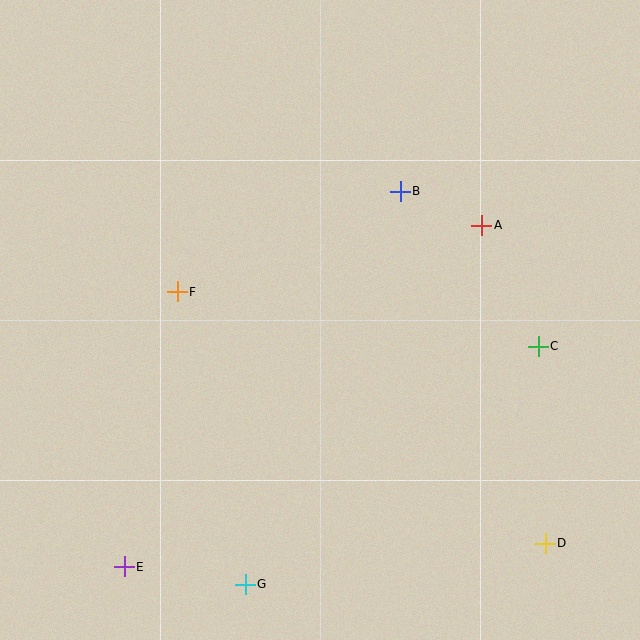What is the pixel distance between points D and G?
The distance between D and G is 303 pixels.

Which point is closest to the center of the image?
Point F at (177, 292) is closest to the center.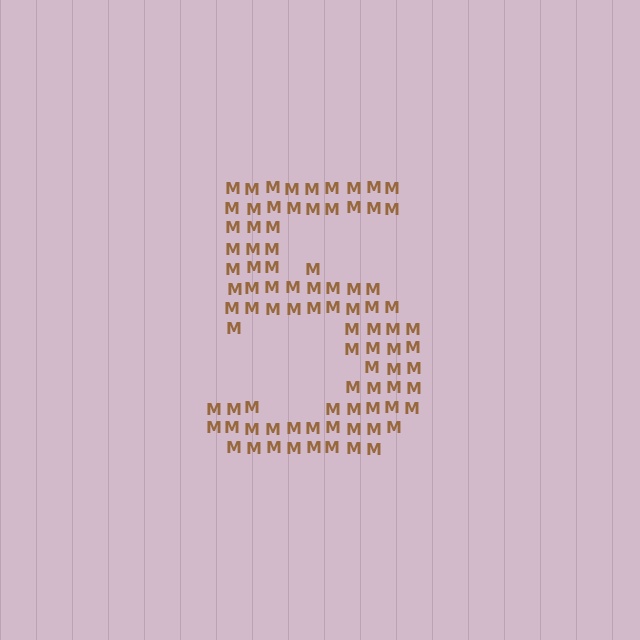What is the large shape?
The large shape is the digit 5.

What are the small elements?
The small elements are letter M's.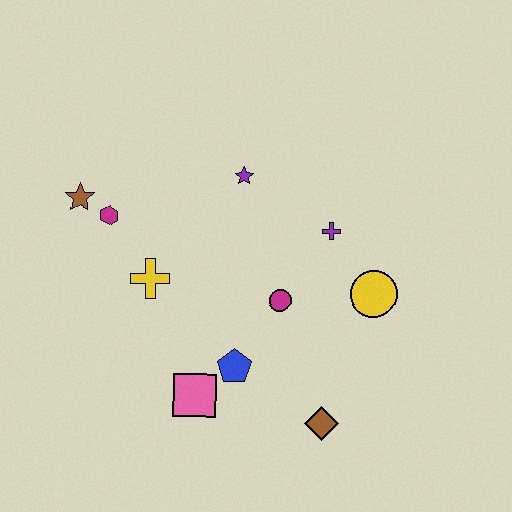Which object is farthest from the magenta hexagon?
The brown diamond is farthest from the magenta hexagon.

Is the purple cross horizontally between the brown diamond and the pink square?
No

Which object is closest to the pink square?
The blue pentagon is closest to the pink square.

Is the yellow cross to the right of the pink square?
No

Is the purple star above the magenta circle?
Yes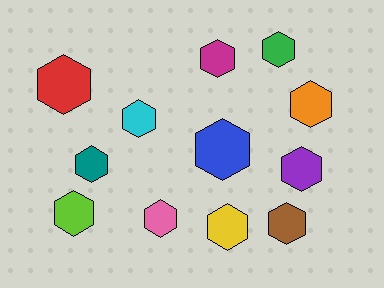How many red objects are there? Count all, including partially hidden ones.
There is 1 red object.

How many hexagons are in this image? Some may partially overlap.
There are 12 hexagons.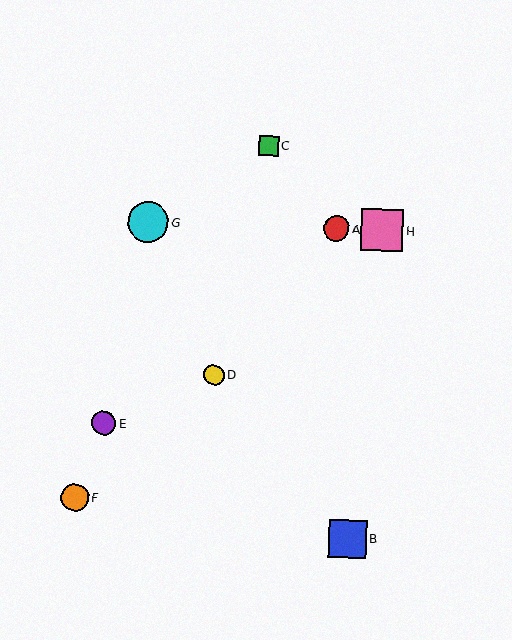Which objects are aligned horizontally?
Objects A, G, H are aligned horizontally.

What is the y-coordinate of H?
Object H is at y≈230.